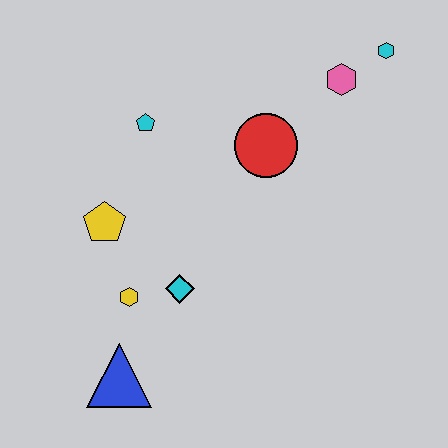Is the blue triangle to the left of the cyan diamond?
Yes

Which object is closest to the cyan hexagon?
The pink hexagon is closest to the cyan hexagon.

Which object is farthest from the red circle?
The blue triangle is farthest from the red circle.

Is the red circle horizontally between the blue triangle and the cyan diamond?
No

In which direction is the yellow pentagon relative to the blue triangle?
The yellow pentagon is above the blue triangle.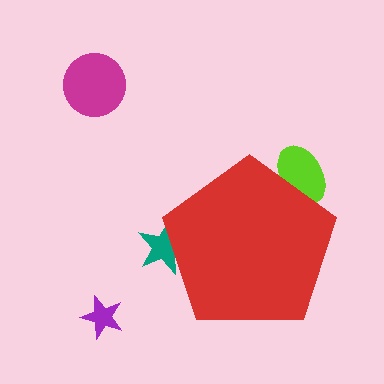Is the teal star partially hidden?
Yes, the teal star is partially hidden behind the red pentagon.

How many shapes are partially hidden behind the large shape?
2 shapes are partially hidden.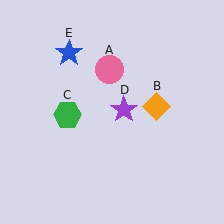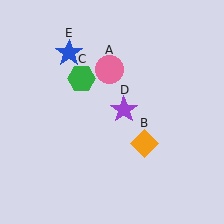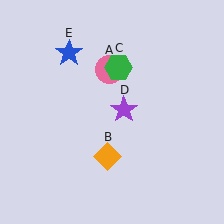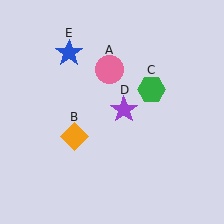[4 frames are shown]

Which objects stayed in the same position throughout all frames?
Pink circle (object A) and purple star (object D) and blue star (object E) remained stationary.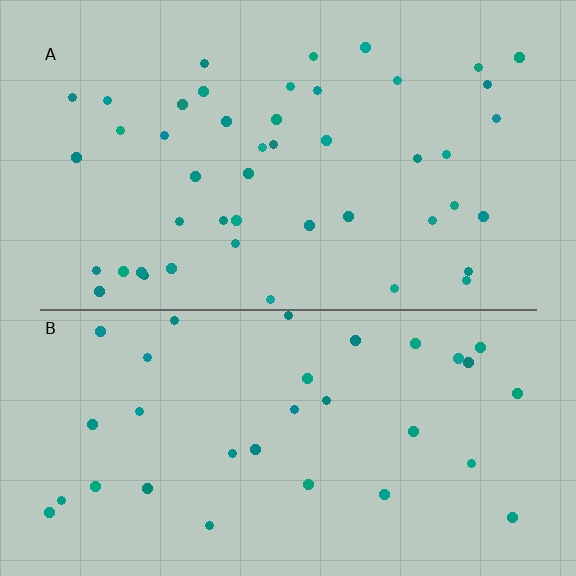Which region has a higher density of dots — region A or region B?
A (the top).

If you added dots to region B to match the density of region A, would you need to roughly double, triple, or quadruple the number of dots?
Approximately double.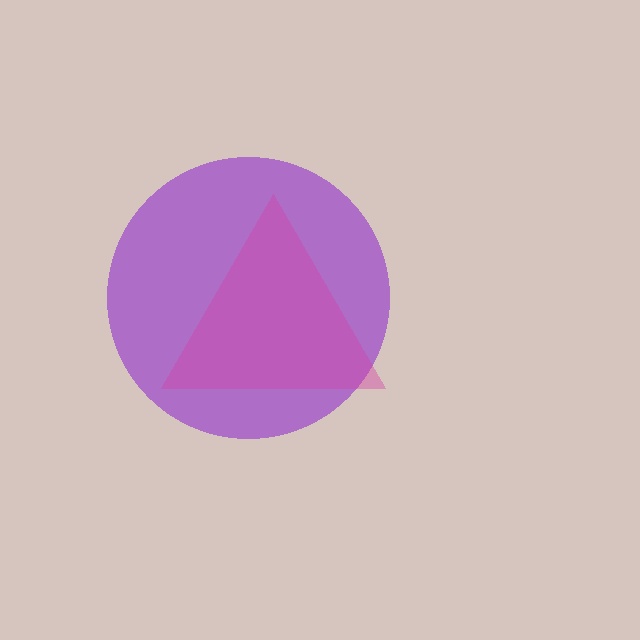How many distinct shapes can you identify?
There are 2 distinct shapes: a purple circle, a magenta triangle.